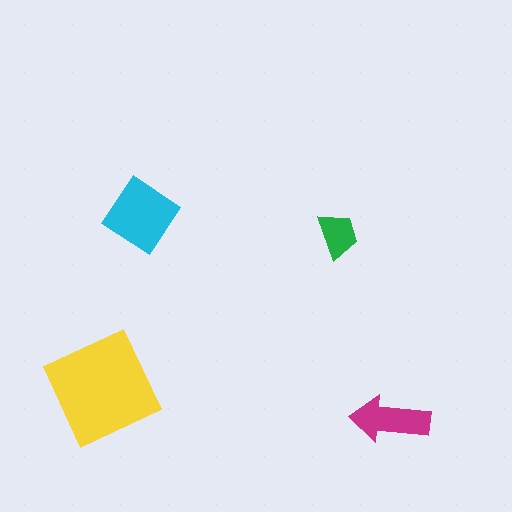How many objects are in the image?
There are 4 objects in the image.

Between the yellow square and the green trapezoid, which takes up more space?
The yellow square.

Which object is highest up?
The cyan diamond is topmost.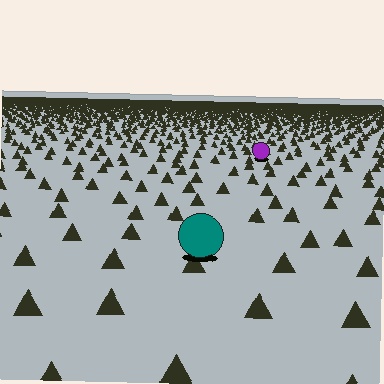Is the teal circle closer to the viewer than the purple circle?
Yes. The teal circle is closer — you can tell from the texture gradient: the ground texture is coarser near it.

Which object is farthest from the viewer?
The purple circle is farthest from the viewer. It appears smaller and the ground texture around it is denser.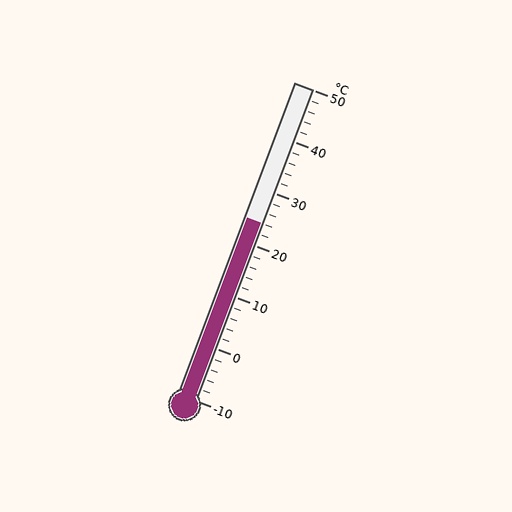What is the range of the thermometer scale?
The thermometer scale ranges from -10°C to 50°C.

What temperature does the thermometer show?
The thermometer shows approximately 24°C.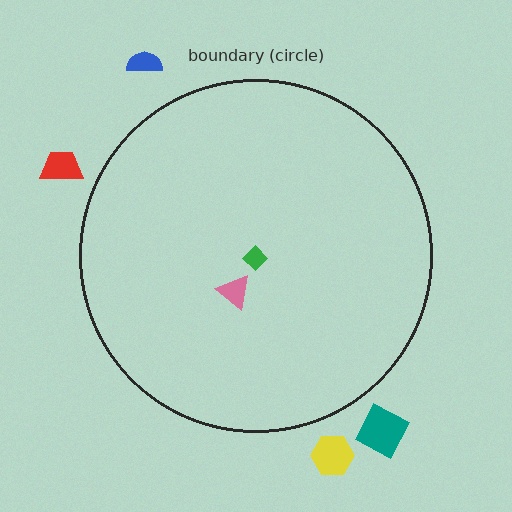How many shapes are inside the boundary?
2 inside, 4 outside.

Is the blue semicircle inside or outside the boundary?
Outside.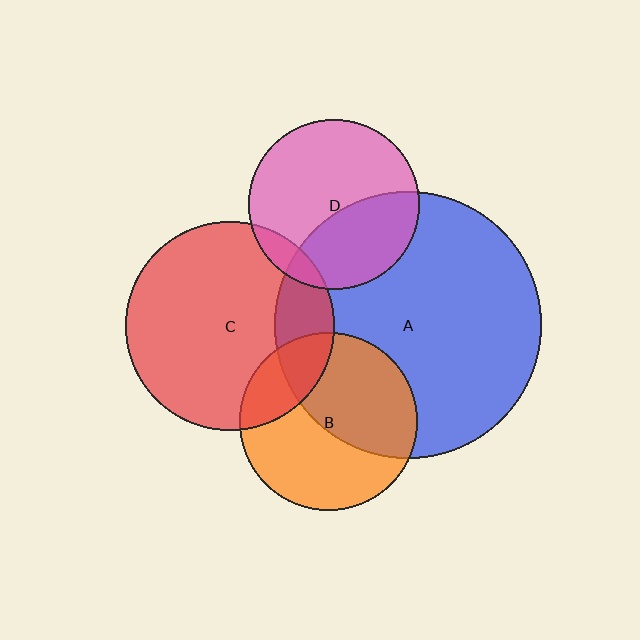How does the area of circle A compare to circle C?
Approximately 1.6 times.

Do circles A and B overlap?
Yes.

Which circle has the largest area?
Circle A (blue).